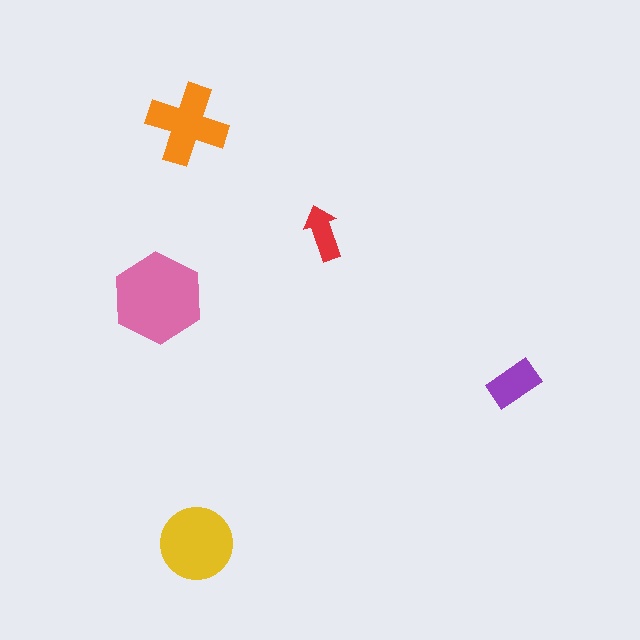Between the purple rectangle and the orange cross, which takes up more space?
The orange cross.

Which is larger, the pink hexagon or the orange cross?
The pink hexagon.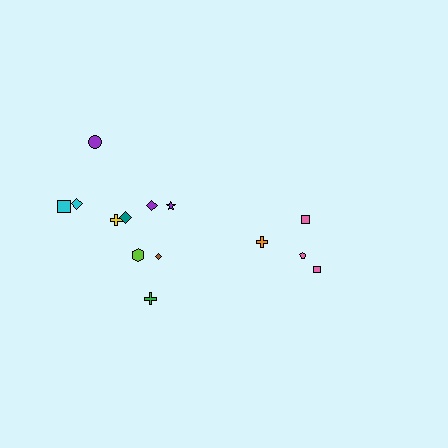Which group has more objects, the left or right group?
The left group.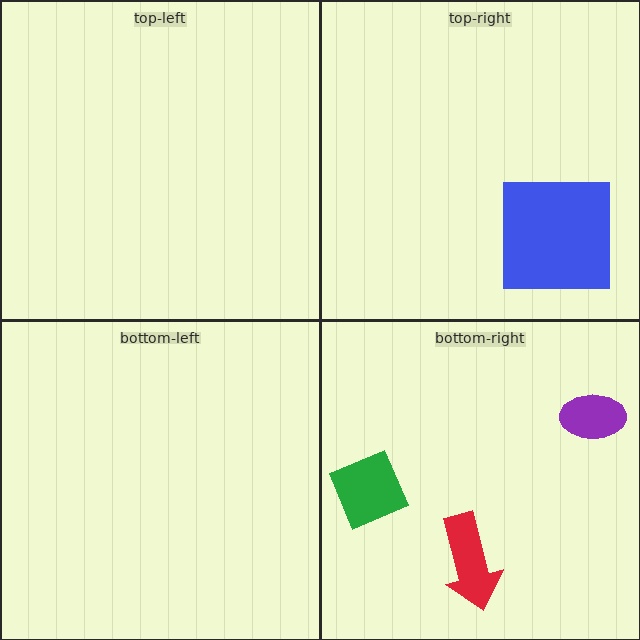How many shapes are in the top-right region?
1.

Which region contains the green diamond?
The bottom-right region.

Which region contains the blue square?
The top-right region.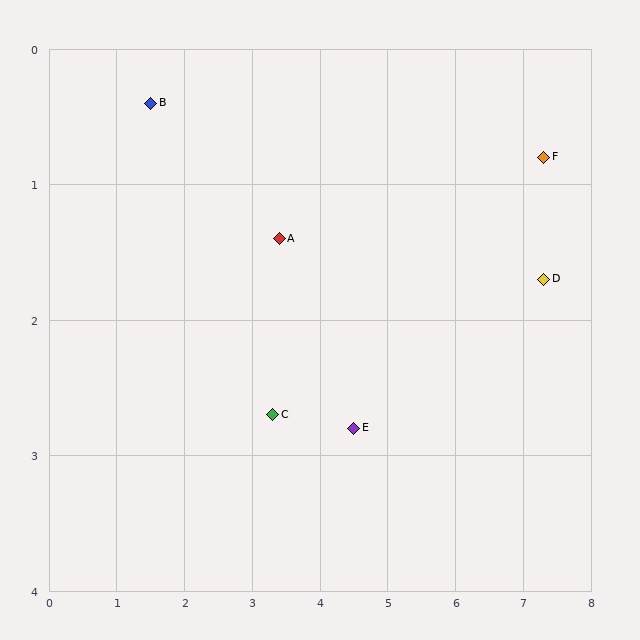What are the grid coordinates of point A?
Point A is at approximately (3.4, 1.4).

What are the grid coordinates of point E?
Point E is at approximately (4.5, 2.8).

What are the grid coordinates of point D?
Point D is at approximately (7.3, 1.7).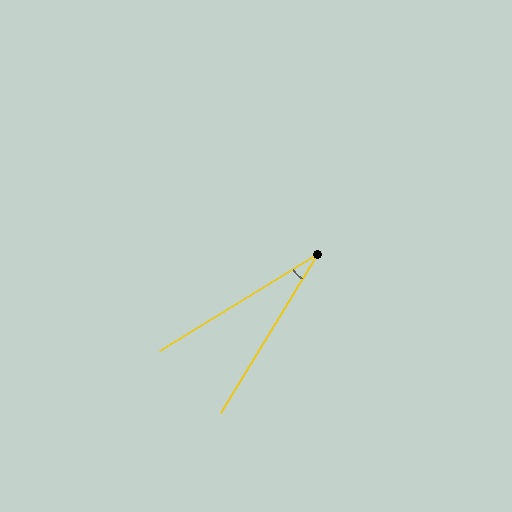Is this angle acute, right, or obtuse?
It is acute.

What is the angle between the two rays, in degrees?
Approximately 27 degrees.